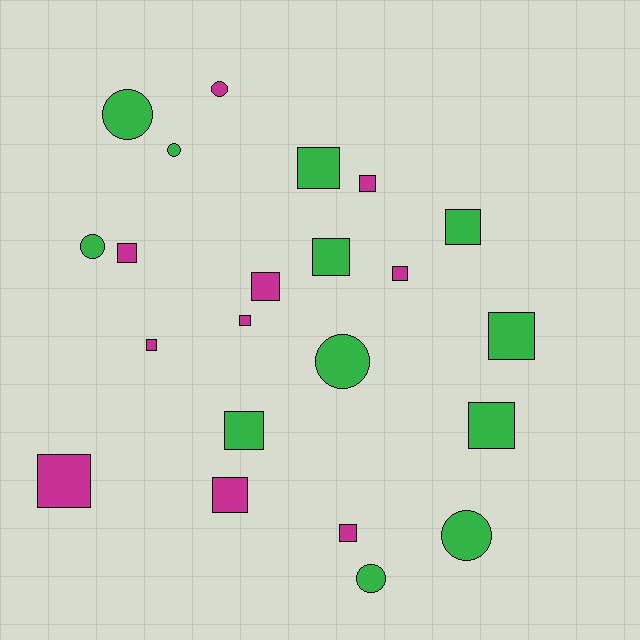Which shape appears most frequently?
Square, with 15 objects.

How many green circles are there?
There are 6 green circles.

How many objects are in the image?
There are 22 objects.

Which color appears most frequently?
Green, with 12 objects.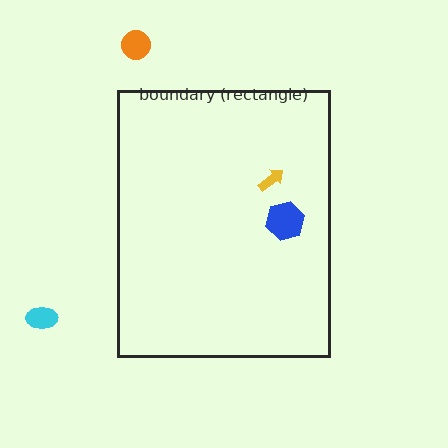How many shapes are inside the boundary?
2 inside, 2 outside.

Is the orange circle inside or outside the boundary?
Outside.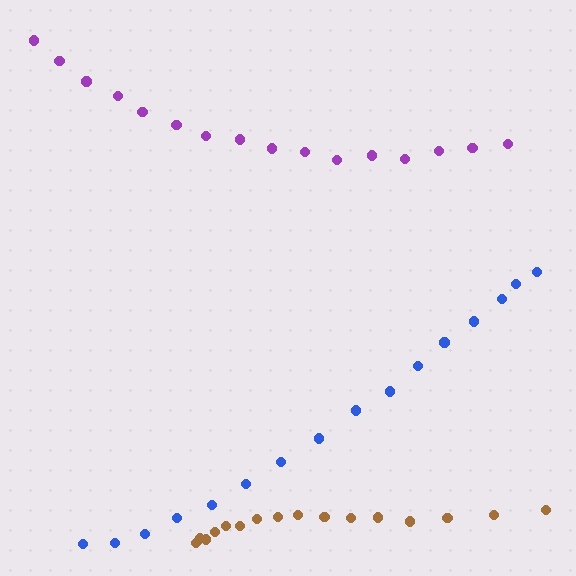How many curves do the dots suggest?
There are 3 distinct paths.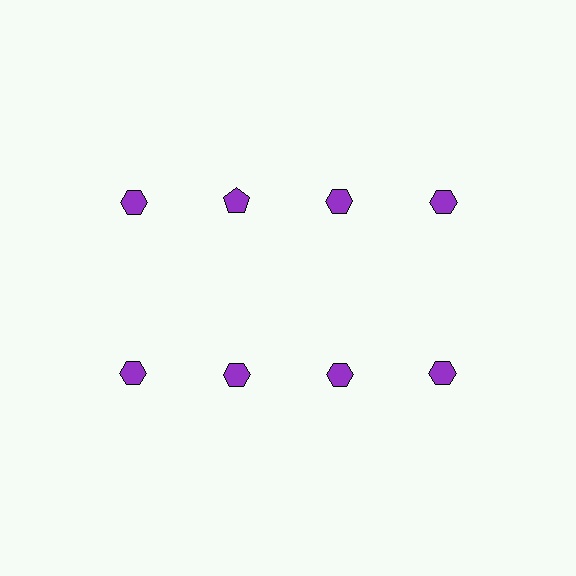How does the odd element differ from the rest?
It has a different shape: pentagon instead of hexagon.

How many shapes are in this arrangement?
There are 8 shapes arranged in a grid pattern.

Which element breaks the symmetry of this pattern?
The purple pentagon in the top row, second from left column breaks the symmetry. All other shapes are purple hexagons.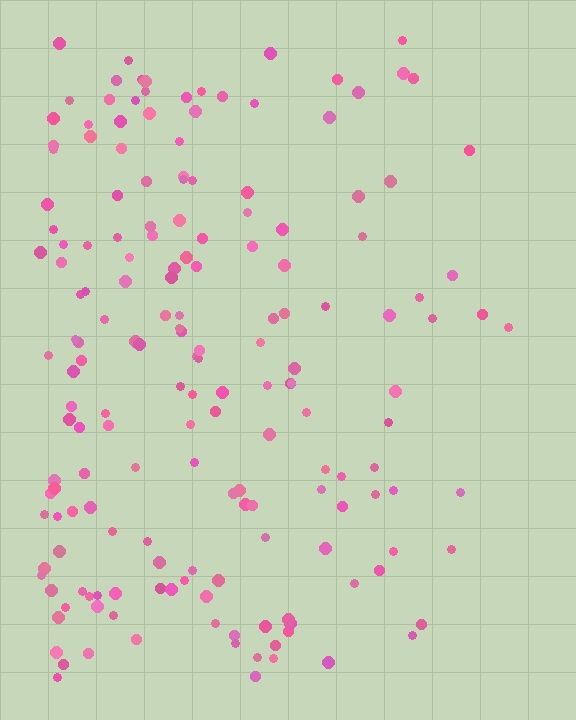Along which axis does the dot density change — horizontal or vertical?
Horizontal.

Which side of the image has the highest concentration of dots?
The left.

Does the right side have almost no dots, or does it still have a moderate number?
Still a moderate number, just noticeably fewer than the left.